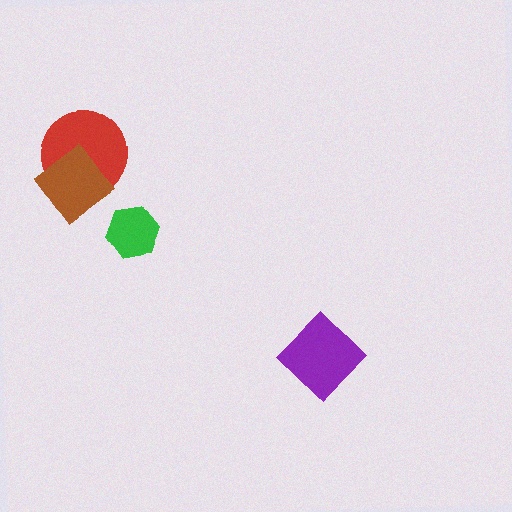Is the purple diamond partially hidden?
No, no other shape covers it.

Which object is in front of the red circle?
The brown diamond is in front of the red circle.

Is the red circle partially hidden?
Yes, it is partially covered by another shape.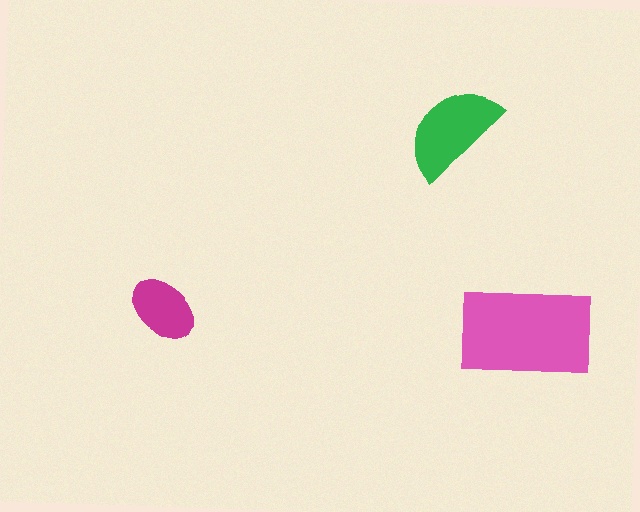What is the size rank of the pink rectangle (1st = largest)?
1st.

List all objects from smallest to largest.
The magenta ellipse, the green semicircle, the pink rectangle.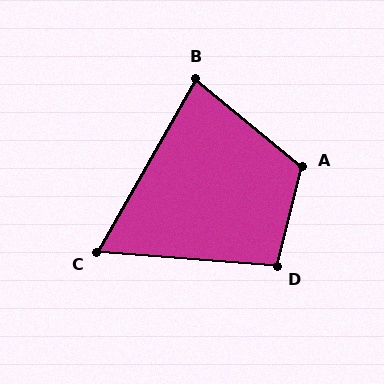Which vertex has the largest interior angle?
A, at approximately 115 degrees.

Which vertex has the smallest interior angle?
C, at approximately 65 degrees.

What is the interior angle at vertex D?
Approximately 100 degrees (obtuse).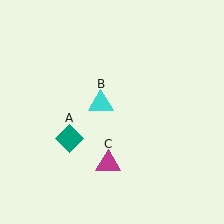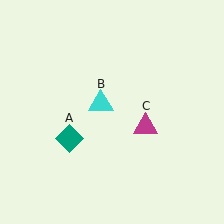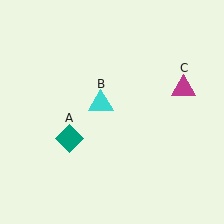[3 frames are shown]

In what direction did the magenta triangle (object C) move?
The magenta triangle (object C) moved up and to the right.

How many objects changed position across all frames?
1 object changed position: magenta triangle (object C).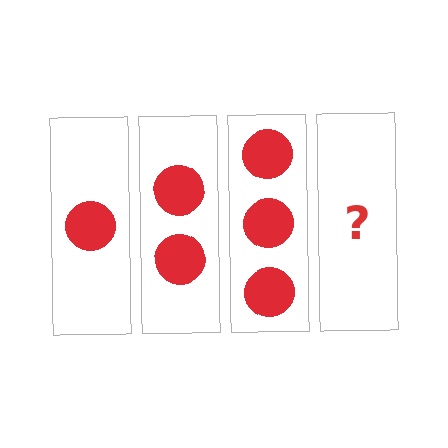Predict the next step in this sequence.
The next step is 4 circles.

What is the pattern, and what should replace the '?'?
The pattern is that each step adds one more circle. The '?' should be 4 circles.